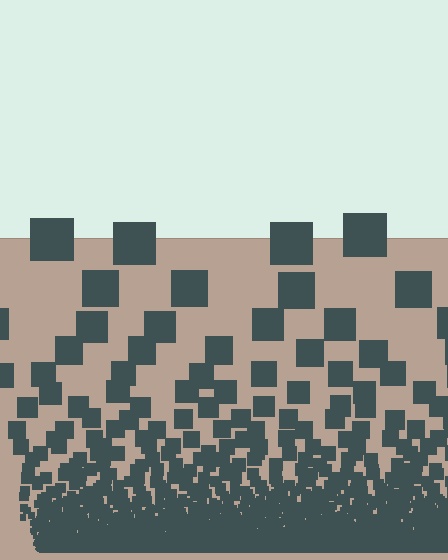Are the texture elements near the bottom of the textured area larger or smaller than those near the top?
Smaller. The gradient is inverted — elements near the bottom are smaller and denser.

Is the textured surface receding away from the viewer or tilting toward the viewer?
The surface appears to tilt toward the viewer. Texture elements get larger and sparser toward the top.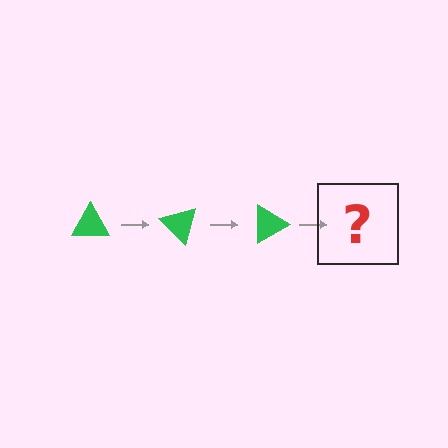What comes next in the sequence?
The next element should be a green triangle rotated 135 degrees.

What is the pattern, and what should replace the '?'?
The pattern is that the triangle rotates 45 degrees each step. The '?' should be a green triangle rotated 135 degrees.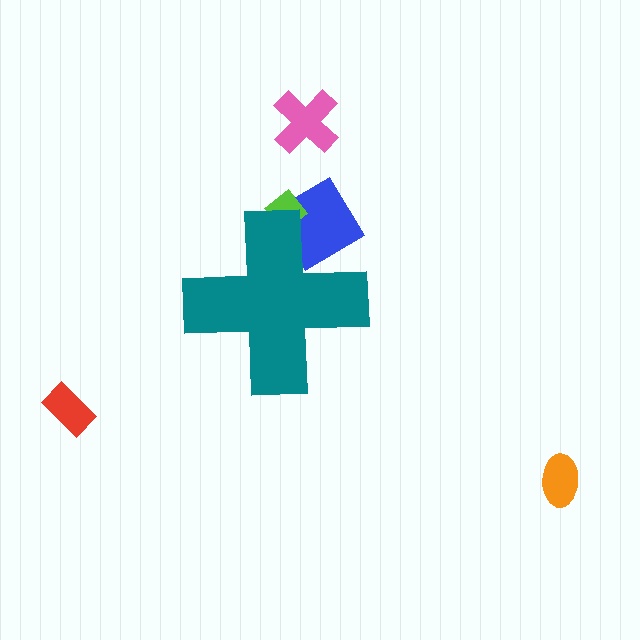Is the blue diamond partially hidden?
Yes, the blue diamond is partially hidden behind the teal cross.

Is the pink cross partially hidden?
No, the pink cross is fully visible.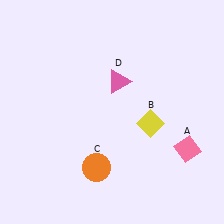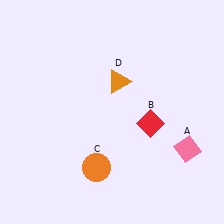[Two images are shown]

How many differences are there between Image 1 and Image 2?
There are 2 differences between the two images.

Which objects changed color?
B changed from yellow to red. D changed from pink to orange.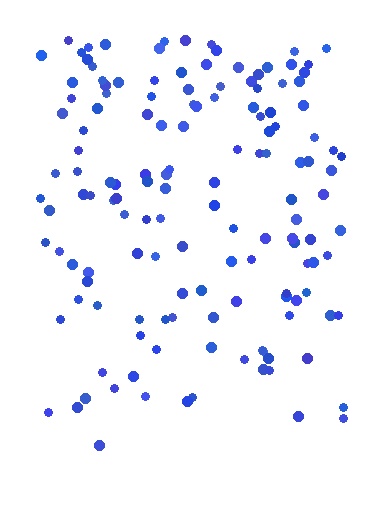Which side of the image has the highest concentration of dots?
The top.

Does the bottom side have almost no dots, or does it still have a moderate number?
Still a moderate number, just noticeably fewer than the top.